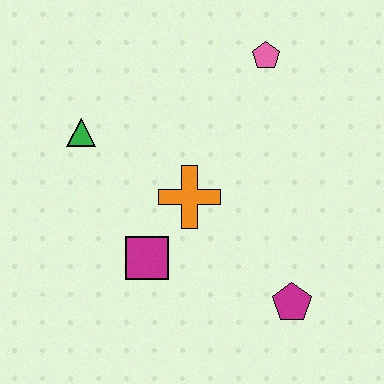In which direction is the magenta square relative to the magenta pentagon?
The magenta square is to the left of the magenta pentagon.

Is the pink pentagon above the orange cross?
Yes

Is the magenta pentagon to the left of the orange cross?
No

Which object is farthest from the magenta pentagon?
The green triangle is farthest from the magenta pentagon.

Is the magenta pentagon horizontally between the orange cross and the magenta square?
No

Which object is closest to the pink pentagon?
The orange cross is closest to the pink pentagon.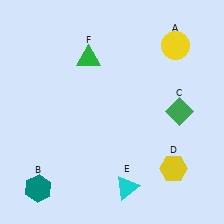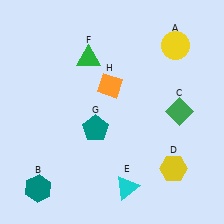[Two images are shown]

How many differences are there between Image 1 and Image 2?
There are 2 differences between the two images.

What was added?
A teal pentagon (G), an orange diamond (H) were added in Image 2.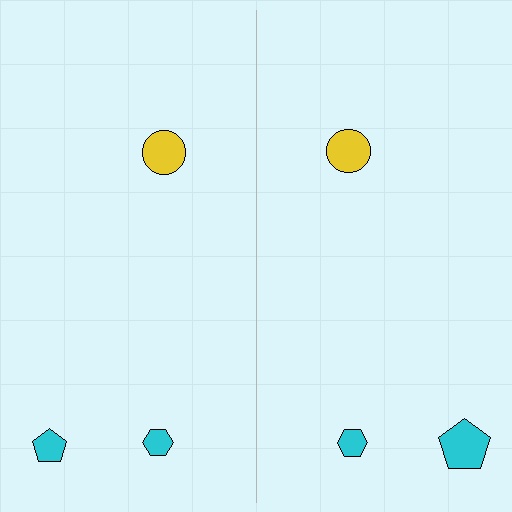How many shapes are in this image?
There are 6 shapes in this image.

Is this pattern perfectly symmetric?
No, the pattern is not perfectly symmetric. The cyan pentagon on the right side has a different size than its mirror counterpart.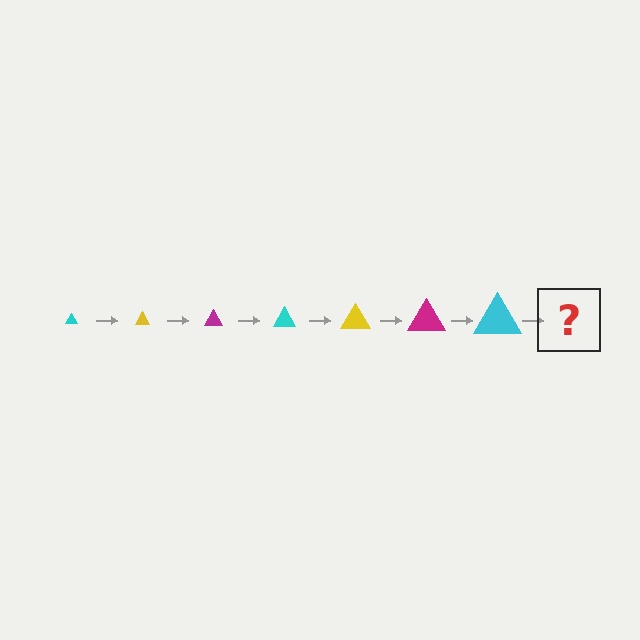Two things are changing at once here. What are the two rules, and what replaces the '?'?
The two rules are that the triangle grows larger each step and the color cycles through cyan, yellow, and magenta. The '?' should be a yellow triangle, larger than the previous one.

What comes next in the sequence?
The next element should be a yellow triangle, larger than the previous one.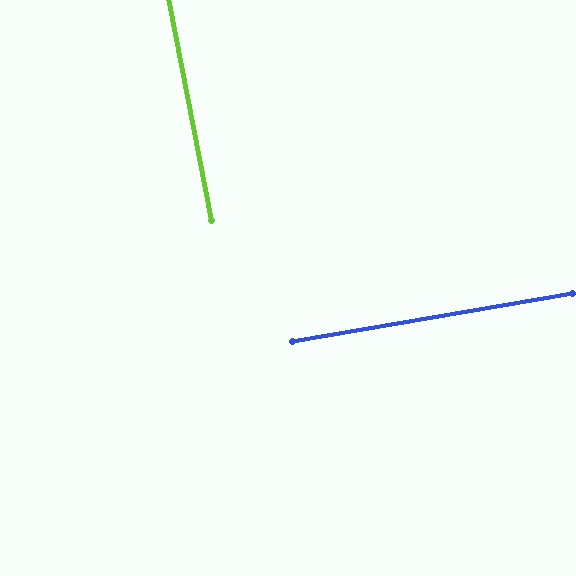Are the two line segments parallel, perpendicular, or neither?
Perpendicular — they meet at approximately 89°.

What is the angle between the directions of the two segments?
Approximately 89 degrees.